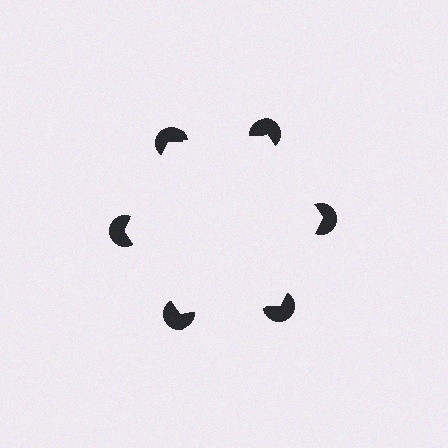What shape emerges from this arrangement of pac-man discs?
An illusory hexagon — its edges are inferred from the aligned wedge cuts in the pac-man discs, not physically drawn.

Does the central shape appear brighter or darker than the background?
It typically appears slightly brighter than the background, even though no actual brightness change is drawn.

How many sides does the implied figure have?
6 sides.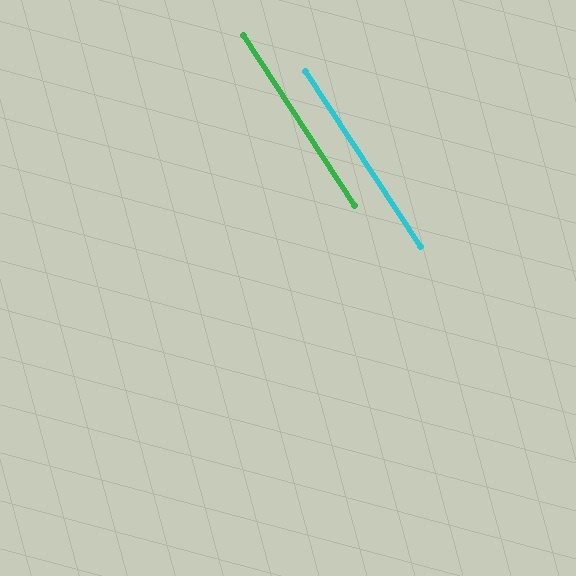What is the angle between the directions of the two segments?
Approximately 0 degrees.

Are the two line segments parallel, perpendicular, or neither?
Parallel — their directions differ by only 0.0°.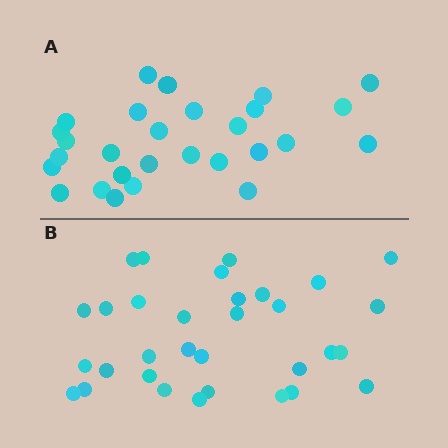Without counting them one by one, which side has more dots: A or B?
Region B (the bottom region) has more dots.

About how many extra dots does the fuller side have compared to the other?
Region B has about 4 more dots than region A.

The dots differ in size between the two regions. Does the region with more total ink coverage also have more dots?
No. Region A has more total ink coverage because its dots are larger, but region B actually contains more individual dots. Total area can be misleading — the number of items is what matters here.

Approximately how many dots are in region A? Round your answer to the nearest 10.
About 30 dots. (The exact count is 28, which rounds to 30.)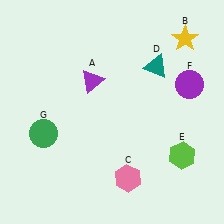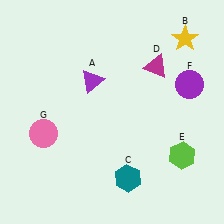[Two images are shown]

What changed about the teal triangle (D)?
In Image 1, D is teal. In Image 2, it changed to magenta.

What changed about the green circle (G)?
In Image 1, G is green. In Image 2, it changed to pink.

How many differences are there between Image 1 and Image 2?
There are 3 differences between the two images.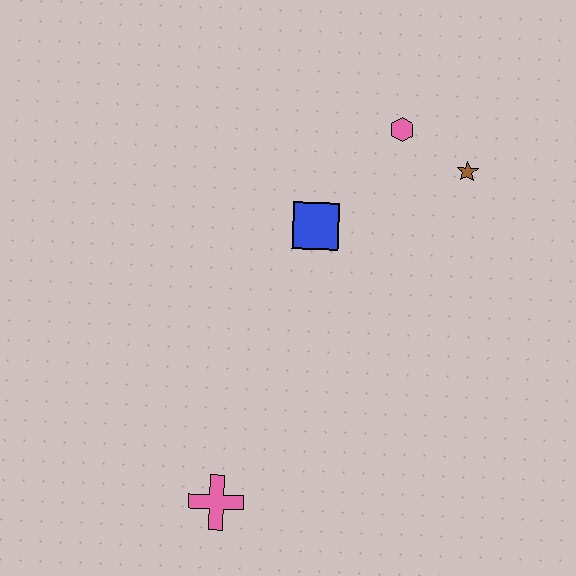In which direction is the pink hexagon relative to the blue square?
The pink hexagon is above the blue square.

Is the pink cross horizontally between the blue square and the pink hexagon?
No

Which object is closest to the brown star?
The pink hexagon is closest to the brown star.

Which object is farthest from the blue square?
The pink cross is farthest from the blue square.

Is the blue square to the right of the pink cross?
Yes